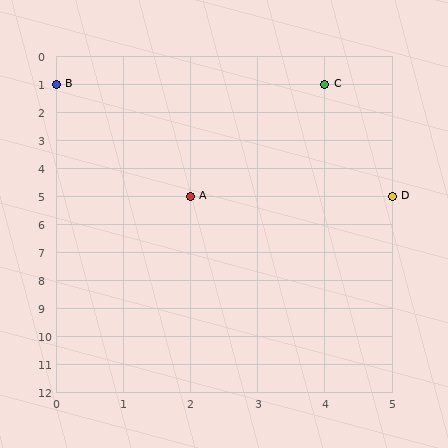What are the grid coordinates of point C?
Point C is at grid coordinates (4, 1).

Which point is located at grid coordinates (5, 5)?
Point D is at (5, 5).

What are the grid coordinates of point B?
Point B is at grid coordinates (0, 1).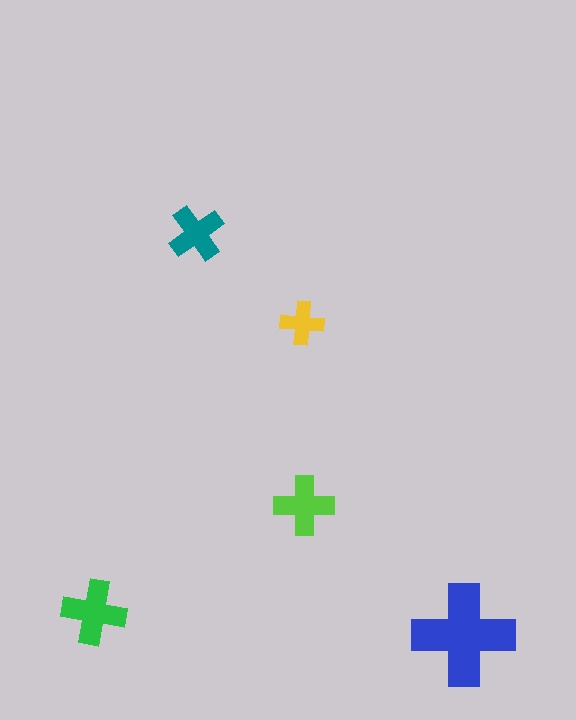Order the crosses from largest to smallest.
the blue one, the green one, the lime one, the teal one, the yellow one.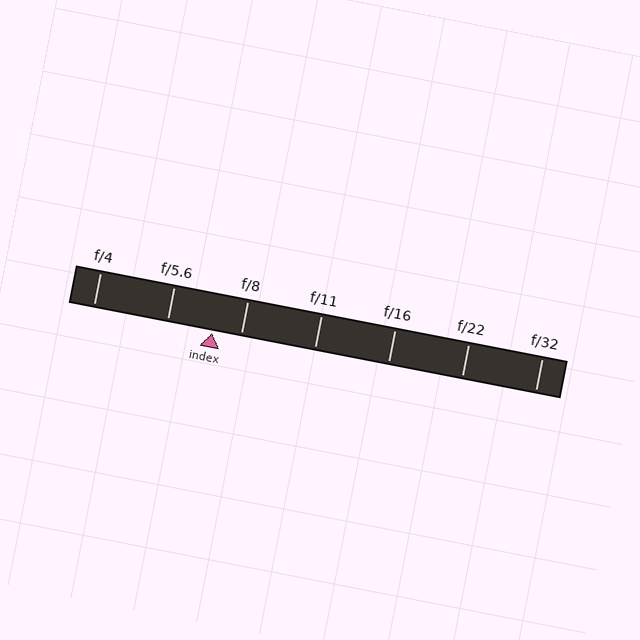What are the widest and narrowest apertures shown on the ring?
The widest aperture shown is f/4 and the narrowest is f/32.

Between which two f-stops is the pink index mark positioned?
The index mark is between f/5.6 and f/8.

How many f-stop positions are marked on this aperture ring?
There are 7 f-stop positions marked.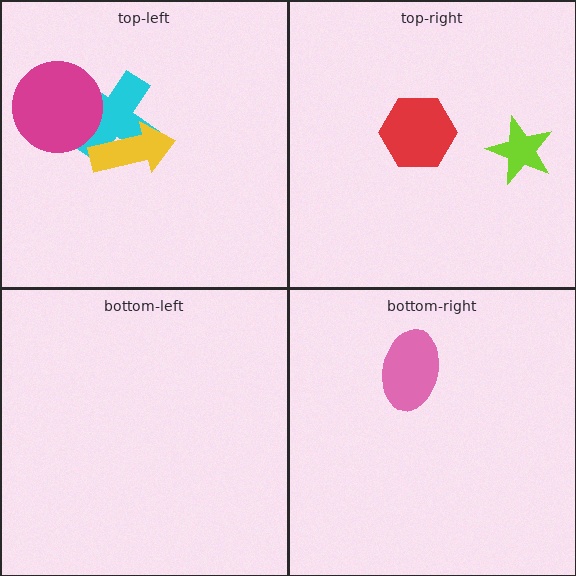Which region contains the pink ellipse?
The bottom-right region.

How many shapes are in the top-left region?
3.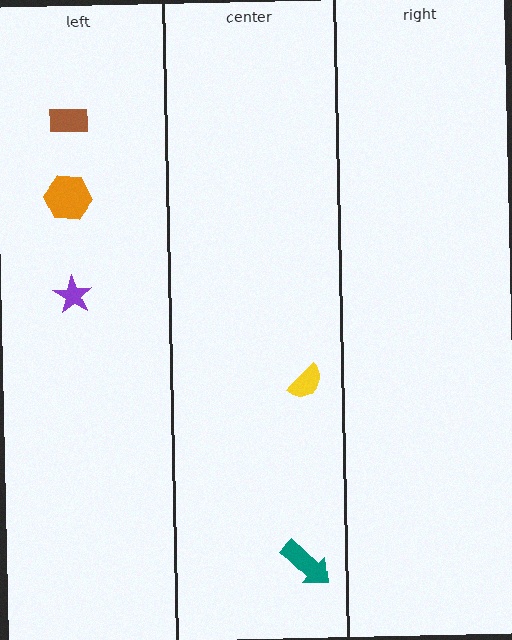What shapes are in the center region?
The yellow semicircle, the teal arrow.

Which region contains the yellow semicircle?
The center region.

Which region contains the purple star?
The left region.